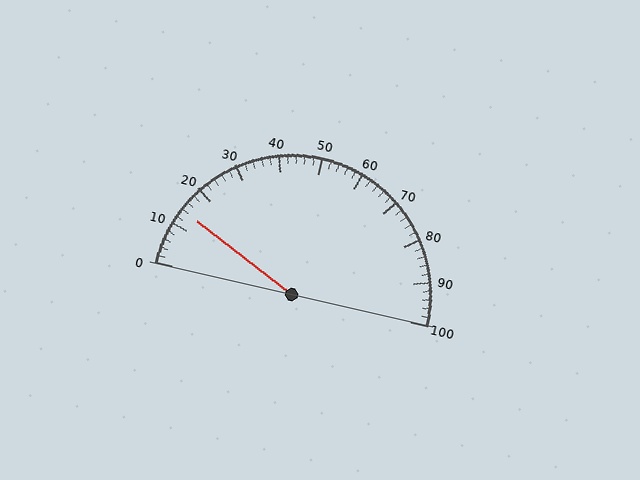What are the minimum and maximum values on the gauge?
The gauge ranges from 0 to 100.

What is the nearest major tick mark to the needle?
The nearest major tick mark is 10.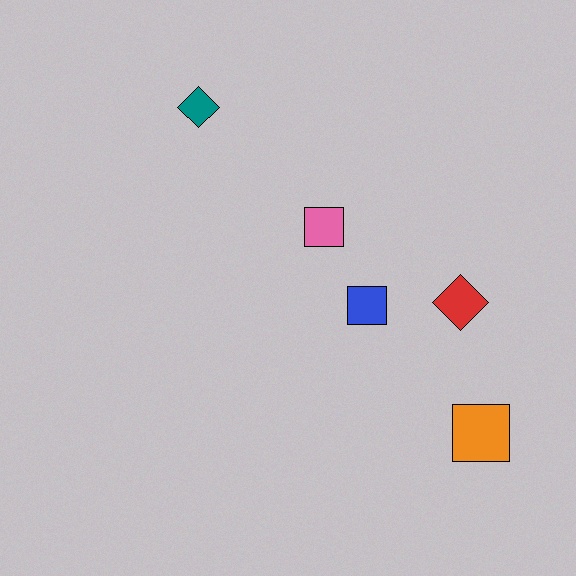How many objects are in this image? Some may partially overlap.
There are 5 objects.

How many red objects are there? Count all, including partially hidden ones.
There is 1 red object.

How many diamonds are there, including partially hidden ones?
There are 2 diamonds.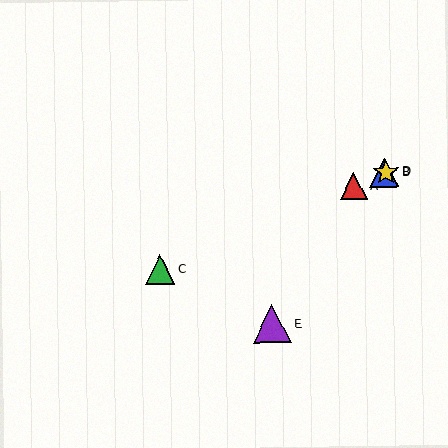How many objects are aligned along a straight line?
4 objects (A, B, C, D) are aligned along a straight line.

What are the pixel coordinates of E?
Object E is at (272, 324).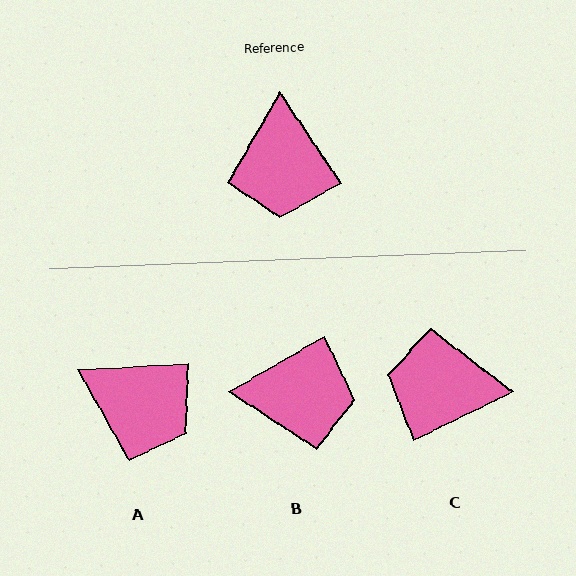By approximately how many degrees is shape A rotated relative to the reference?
Approximately 59 degrees counter-clockwise.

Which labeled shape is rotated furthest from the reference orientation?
C, about 98 degrees away.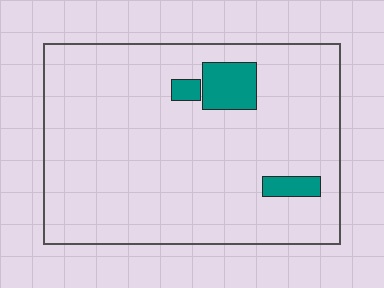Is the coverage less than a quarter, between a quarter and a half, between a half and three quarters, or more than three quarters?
Less than a quarter.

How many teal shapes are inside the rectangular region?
3.